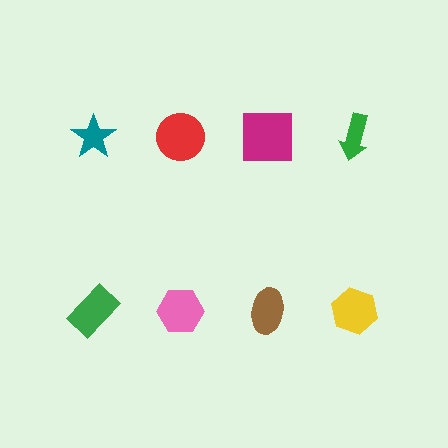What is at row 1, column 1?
A teal star.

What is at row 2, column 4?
A yellow hexagon.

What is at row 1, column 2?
A red circle.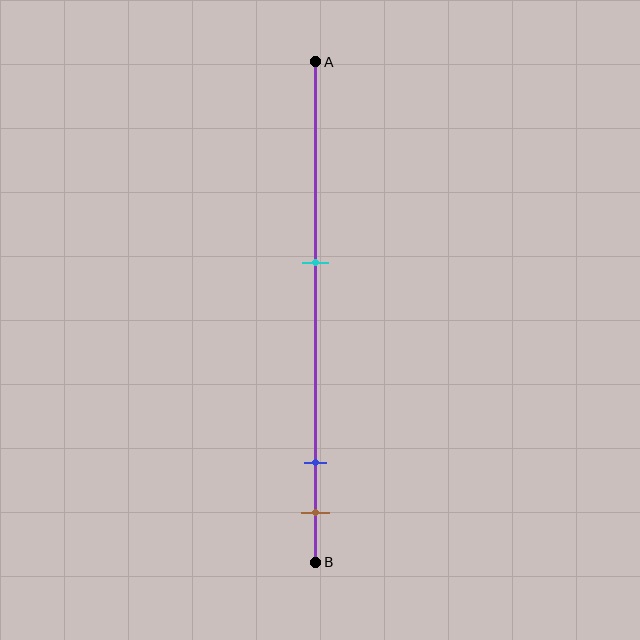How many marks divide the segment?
There are 3 marks dividing the segment.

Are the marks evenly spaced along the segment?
No, the marks are not evenly spaced.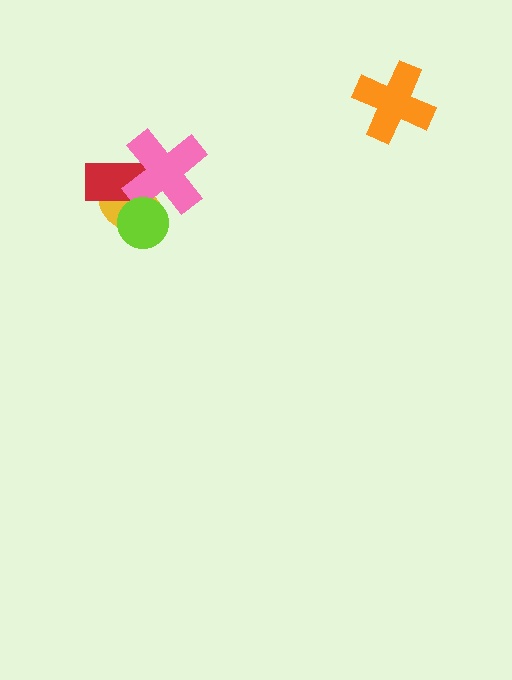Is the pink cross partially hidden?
Yes, it is partially covered by another shape.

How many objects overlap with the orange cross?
0 objects overlap with the orange cross.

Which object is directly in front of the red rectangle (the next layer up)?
The pink cross is directly in front of the red rectangle.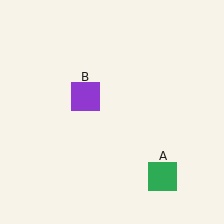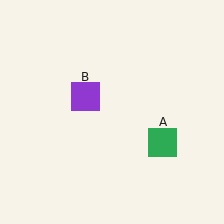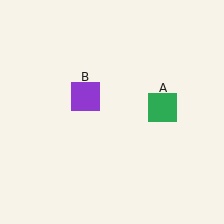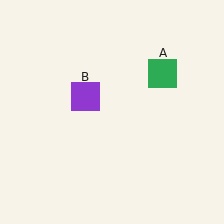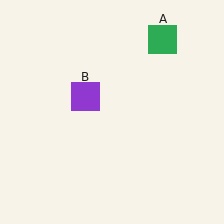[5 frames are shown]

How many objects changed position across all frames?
1 object changed position: green square (object A).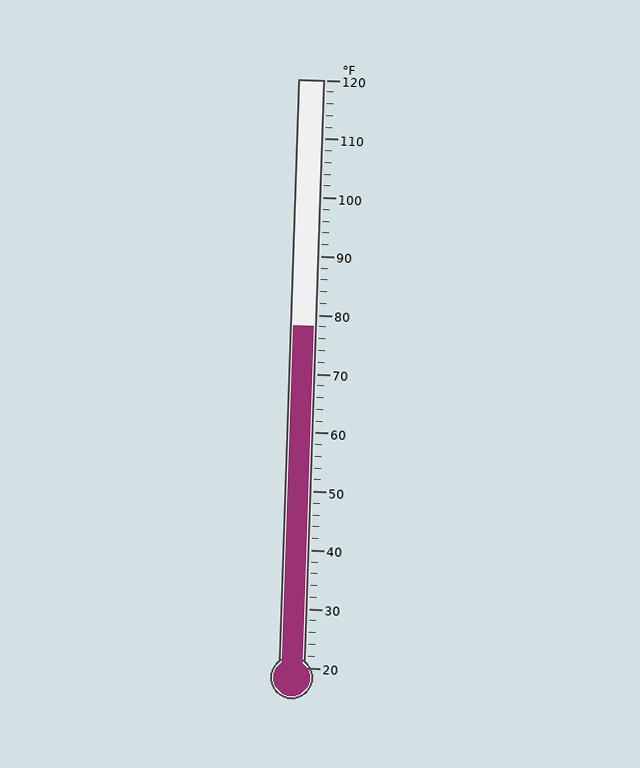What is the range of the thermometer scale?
The thermometer scale ranges from 20°F to 120°F.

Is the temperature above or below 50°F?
The temperature is above 50°F.